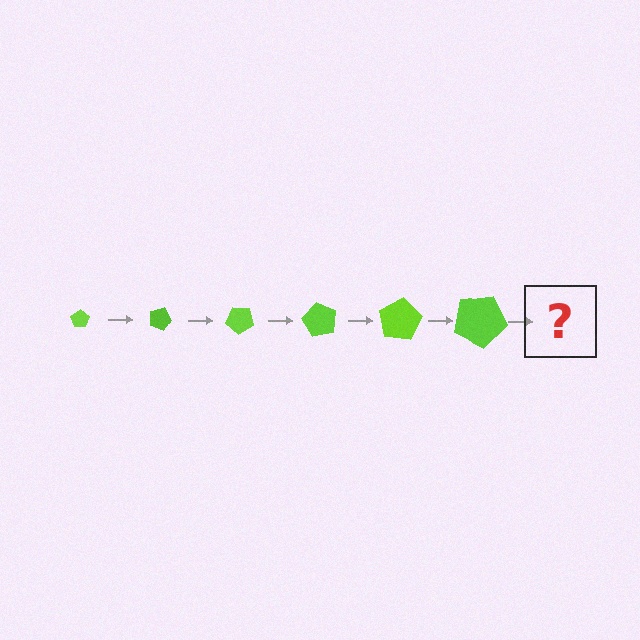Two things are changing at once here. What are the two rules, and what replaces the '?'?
The two rules are that the pentagon grows larger each step and it rotates 20 degrees each step. The '?' should be a pentagon, larger than the previous one and rotated 120 degrees from the start.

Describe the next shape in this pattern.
It should be a pentagon, larger than the previous one and rotated 120 degrees from the start.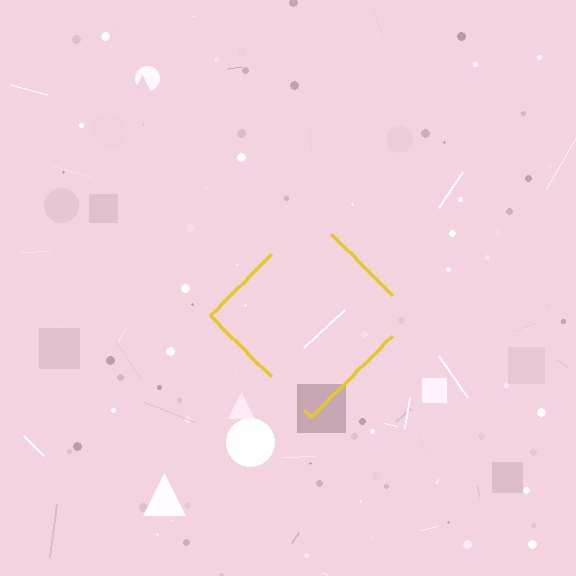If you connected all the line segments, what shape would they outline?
They would outline a diamond.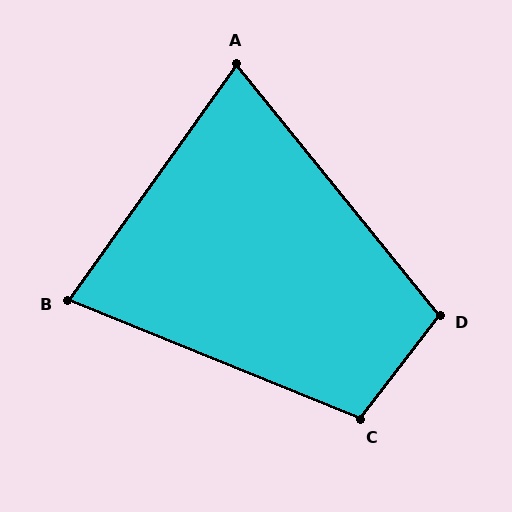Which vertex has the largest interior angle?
C, at approximately 106 degrees.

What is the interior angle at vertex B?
Approximately 77 degrees (acute).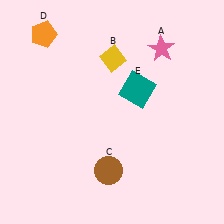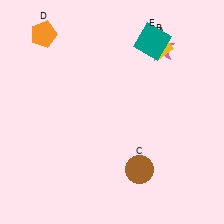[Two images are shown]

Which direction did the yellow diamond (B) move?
The yellow diamond (B) moved right.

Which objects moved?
The objects that moved are: the yellow diamond (B), the brown circle (C), the teal square (E).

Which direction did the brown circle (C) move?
The brown circle (C) moved right.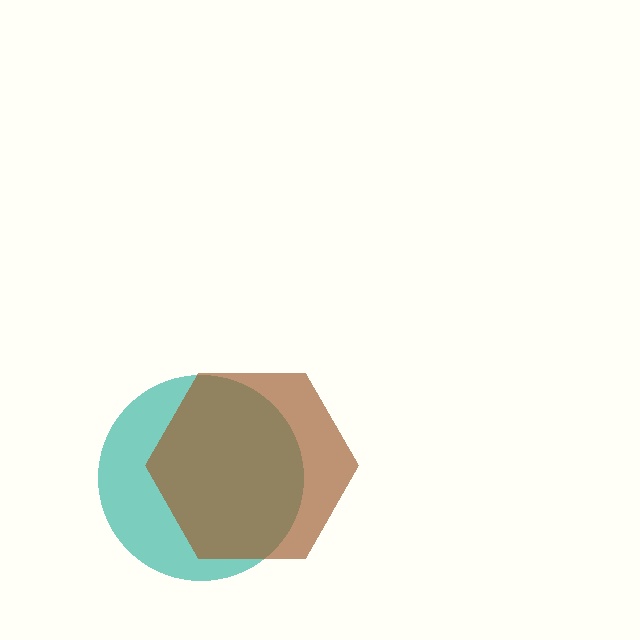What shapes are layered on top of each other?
The layered shapes are: a teal circle, a brown hexagon.